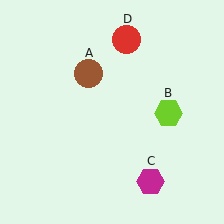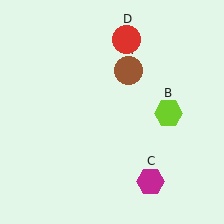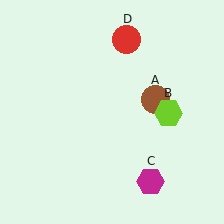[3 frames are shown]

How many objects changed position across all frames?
1 object changed position: brown circle (object A).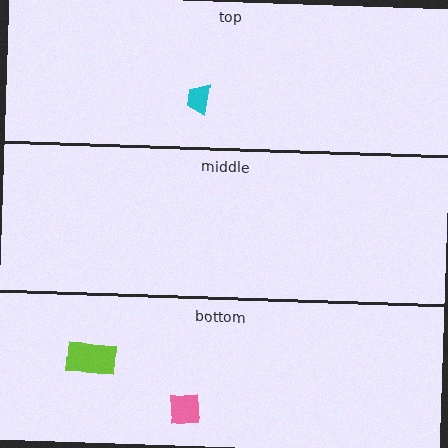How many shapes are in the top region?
1.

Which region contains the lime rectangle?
The bottom region.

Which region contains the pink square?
The bottom region.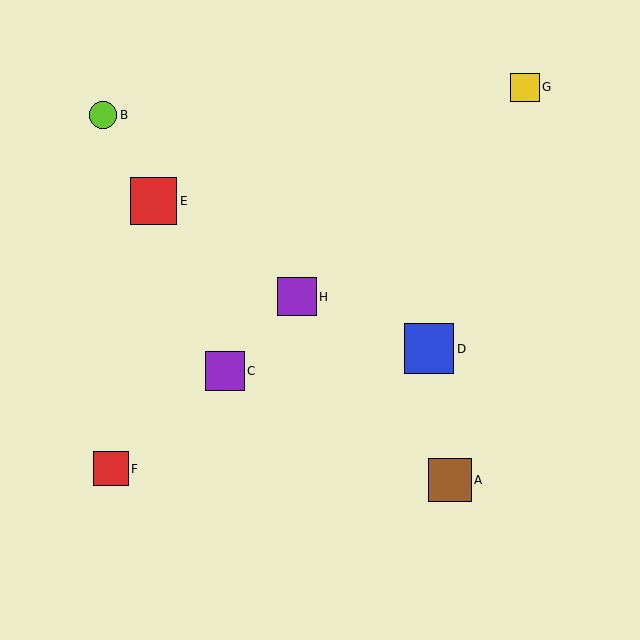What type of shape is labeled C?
Shape C is a purple square.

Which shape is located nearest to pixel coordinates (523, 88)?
The yellow square (labeled G) at (525, 87) is nearest to that location.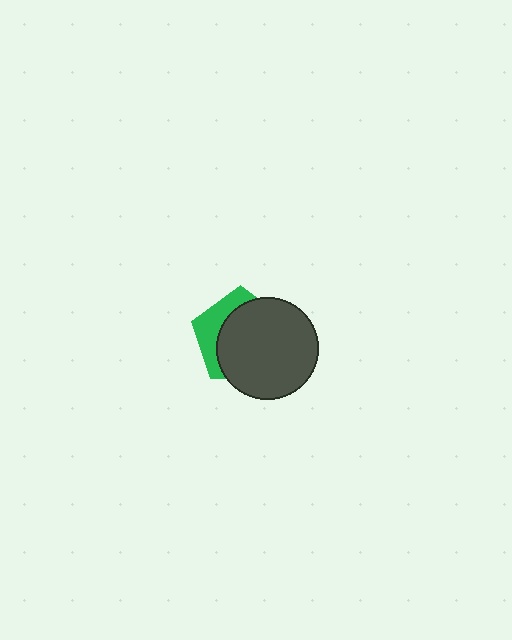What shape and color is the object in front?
The object in front is a dark gray circle.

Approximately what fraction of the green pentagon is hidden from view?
Roughly 69% of the green pentagon is hidden behind the dark gray circle.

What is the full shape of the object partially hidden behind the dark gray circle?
The partially hidden object is a green pentagon.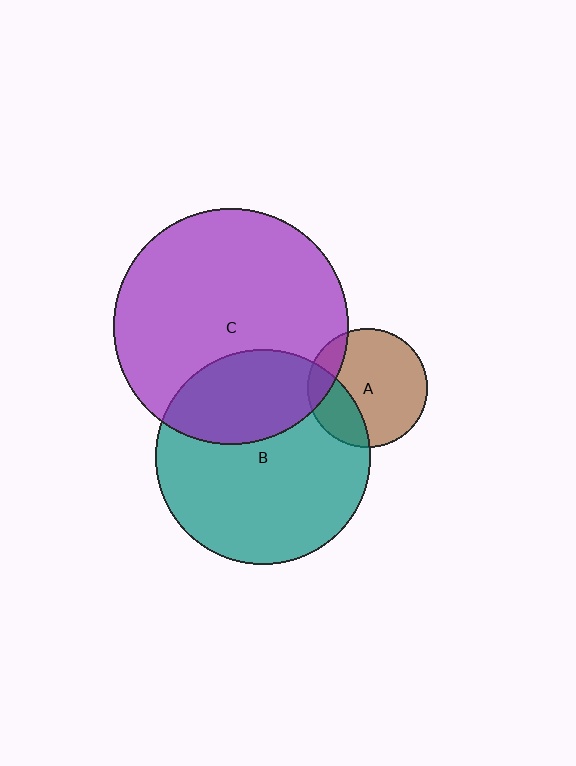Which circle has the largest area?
Circle C (purple).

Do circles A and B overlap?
Yes.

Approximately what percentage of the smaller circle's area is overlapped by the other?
Approximately 25%.